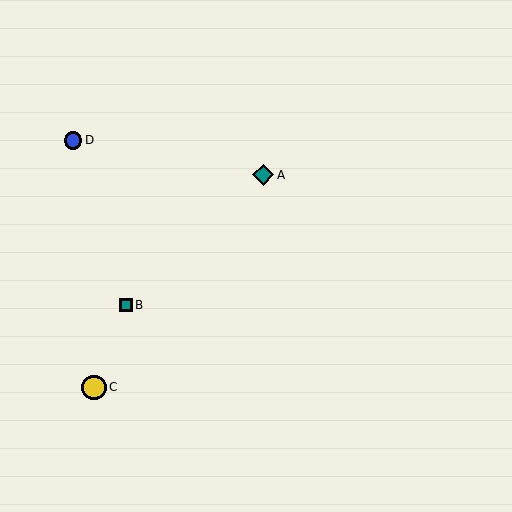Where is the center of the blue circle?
The center of the blue circle is at (73, 140).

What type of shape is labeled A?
Shape A is a teal diamond.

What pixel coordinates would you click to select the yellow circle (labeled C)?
Click at (94, 387) to select the yellow circle C.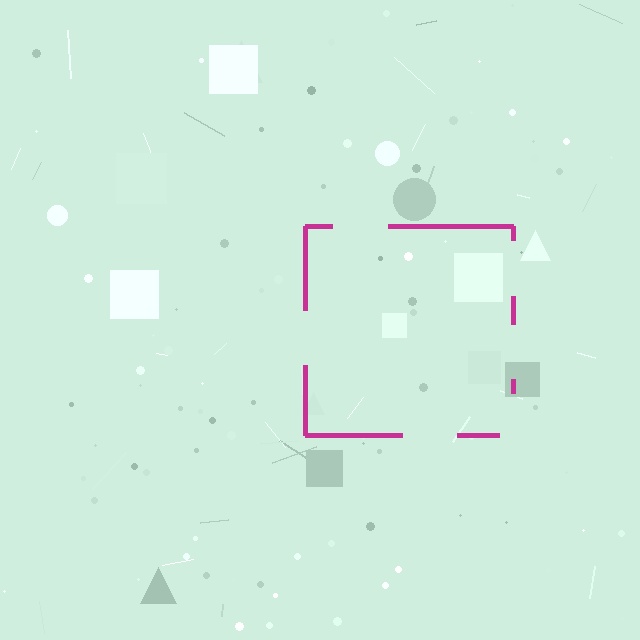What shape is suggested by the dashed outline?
The dashed outline suggests a square.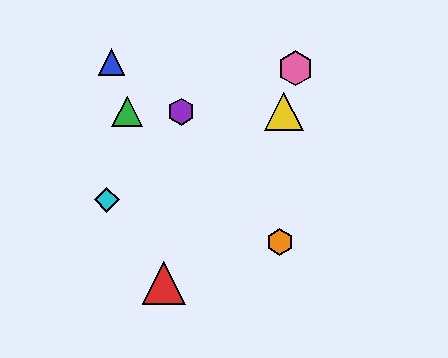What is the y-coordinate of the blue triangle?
The blue triangle is at y≈62.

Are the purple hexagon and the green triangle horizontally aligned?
Yes, both are at y≈112.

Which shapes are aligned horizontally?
The green triangle, the yellow triangle, the purple hexagon are aligned horizontally.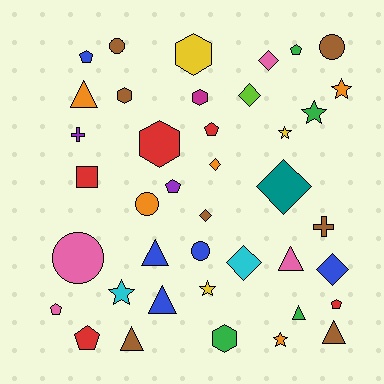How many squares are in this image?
There is 1 square.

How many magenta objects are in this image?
There is 1 magenta object.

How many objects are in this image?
There are 40 objects.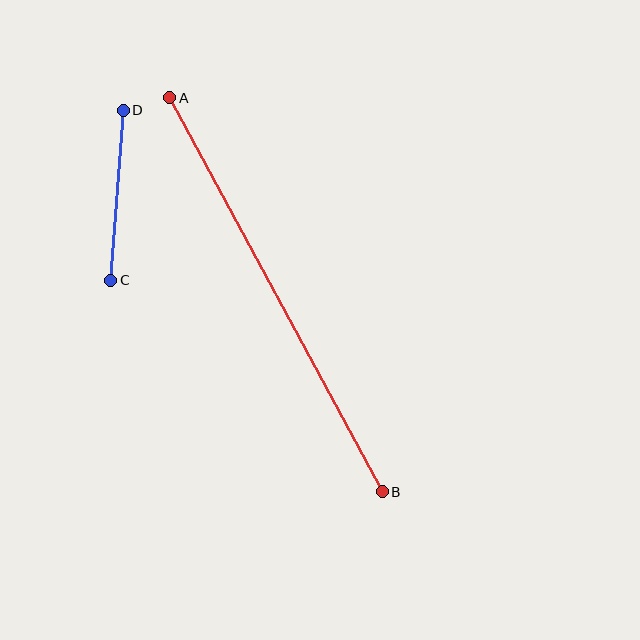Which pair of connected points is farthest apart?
Points A and B are farthest apart.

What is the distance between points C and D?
The distance is approximately 171 pixels.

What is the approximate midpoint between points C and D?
The midpoint is at approximately (117, 195) pixels.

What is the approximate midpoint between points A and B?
The midpoint is at approximately (276, 295) pixels.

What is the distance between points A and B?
The distance is approximately 448 pixels.